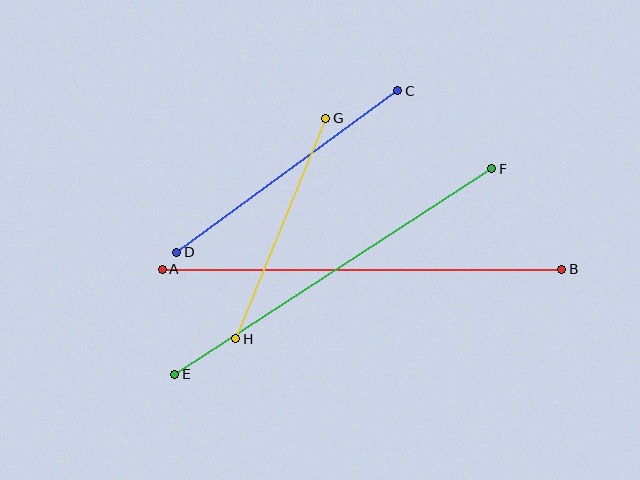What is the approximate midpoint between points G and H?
The midpoint is at approximately (281, 228) pixels.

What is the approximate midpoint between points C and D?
The midpoint is at approximately (287, 172) pixels.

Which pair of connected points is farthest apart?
Points A and B are farthest apart.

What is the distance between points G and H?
The distance is approximately 238 pixels.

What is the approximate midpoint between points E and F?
The midpoint is at approximately (333, 272) pixels.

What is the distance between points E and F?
The distance is approximately 378 pixels.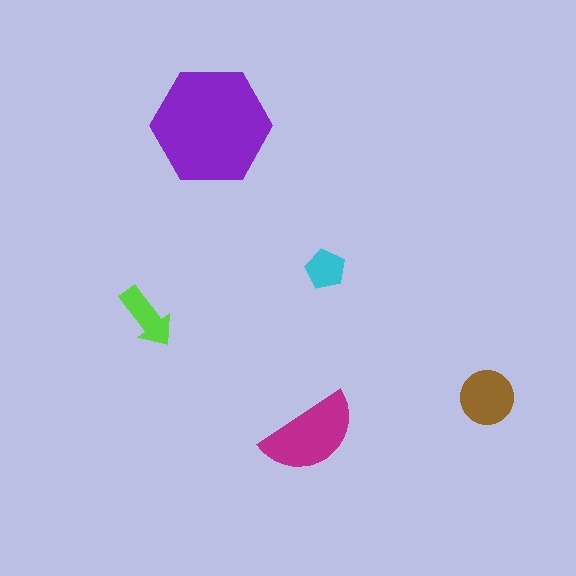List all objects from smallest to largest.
The cyan pentagon, the lime arrow, the brown circle, the magenta semicircle, the purple hexagon.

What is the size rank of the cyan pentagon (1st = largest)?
5th.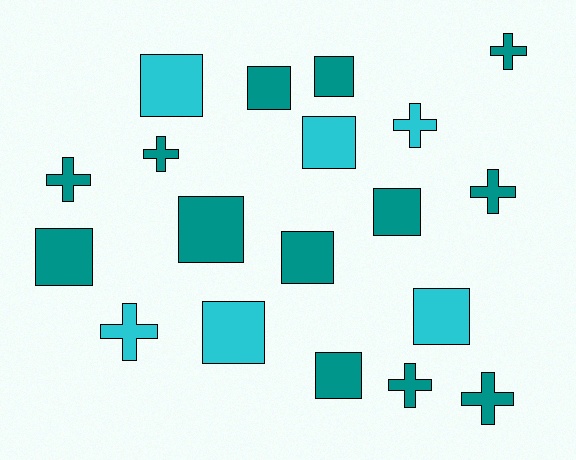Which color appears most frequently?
Teal, with 13 objects.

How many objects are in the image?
There are 19 objects.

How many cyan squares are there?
There are 4 cyan squares.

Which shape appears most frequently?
Square, with 11 objects.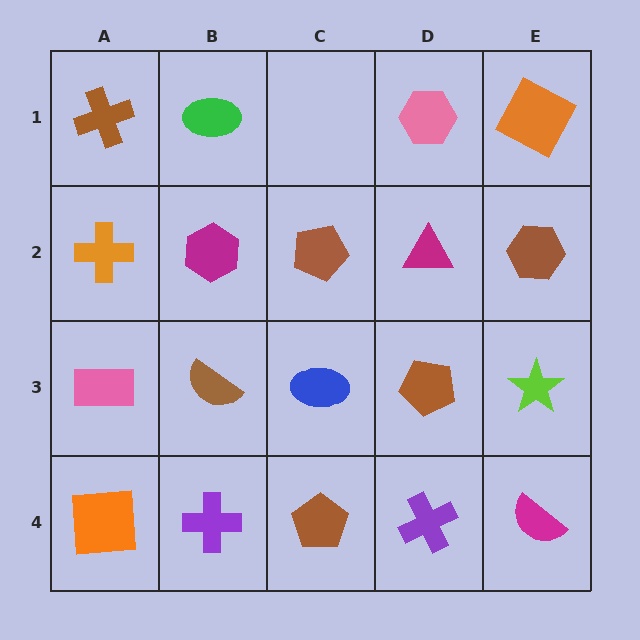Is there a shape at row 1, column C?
No, that cell is empty.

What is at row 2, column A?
An orange cross.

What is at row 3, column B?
A brown semicircle.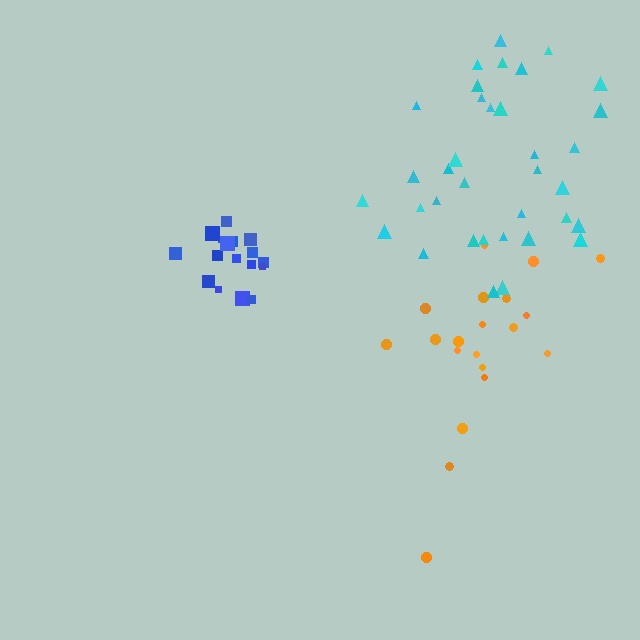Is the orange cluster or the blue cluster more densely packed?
Blue.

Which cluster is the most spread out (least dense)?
Orange.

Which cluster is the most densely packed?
Blue.